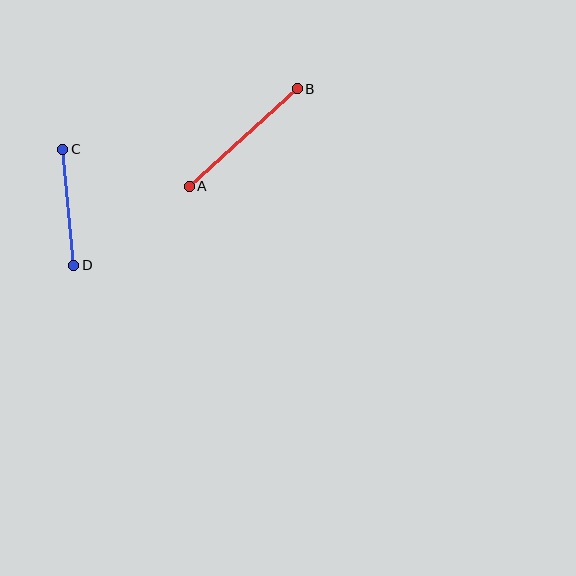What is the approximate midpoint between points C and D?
The midpoint is at approximately (68, 207) pixels.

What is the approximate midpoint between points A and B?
The midpoint is at approximately (243, 138) pixels.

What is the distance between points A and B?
The distance is approximately 146 pixels.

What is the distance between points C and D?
The distance is approximately 116 pixels.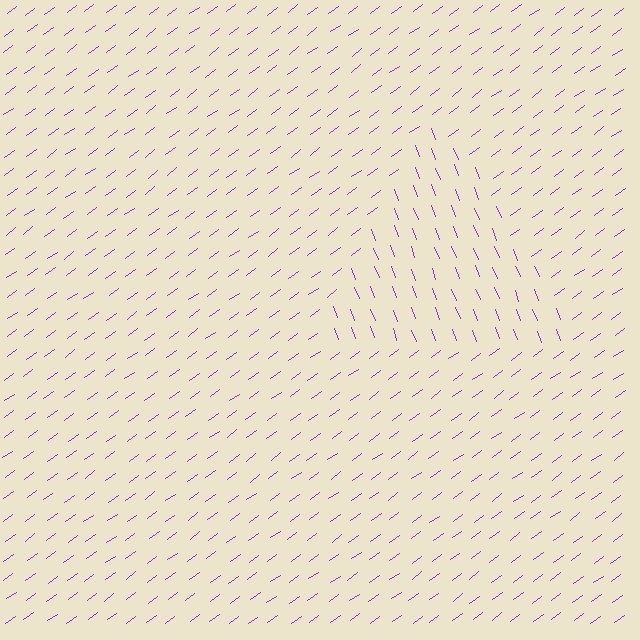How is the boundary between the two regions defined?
The boundary is defined purely by a change in line orientation (approximately 75 degrees difference). All lines are the same color and thickness.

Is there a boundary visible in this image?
Yes, there is a texture boundary formed by a change in line orientation.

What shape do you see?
I see a triangle.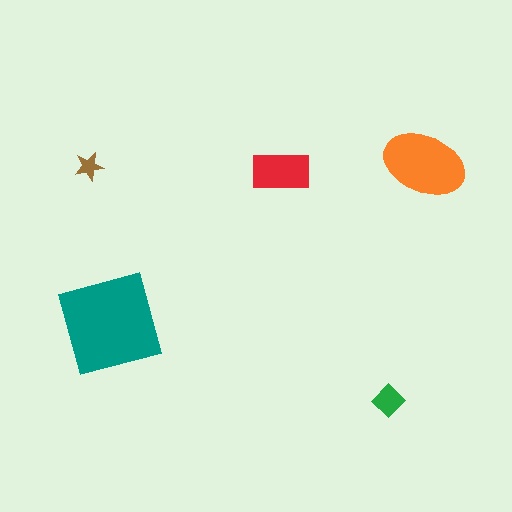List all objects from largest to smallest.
The teal square, the orange ellipse, the red rectangle, the green diamond, the brown star.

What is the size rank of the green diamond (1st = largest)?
4th.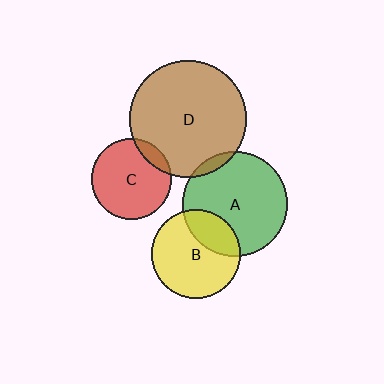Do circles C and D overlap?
Yes.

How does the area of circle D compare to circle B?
Approximately 1.7 times.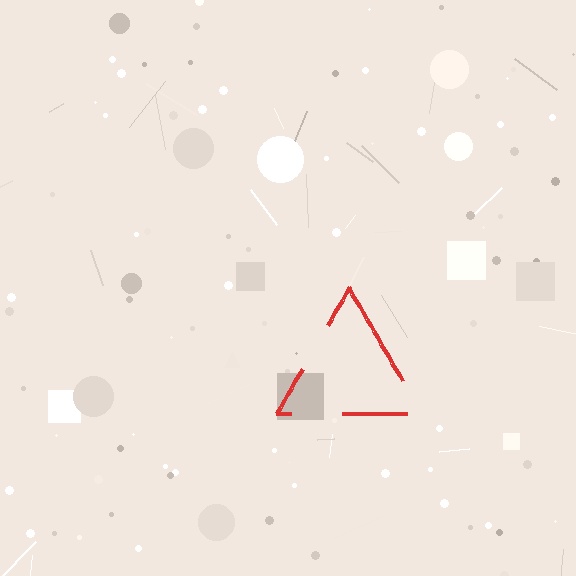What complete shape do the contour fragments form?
The contour fragments form a triangle.